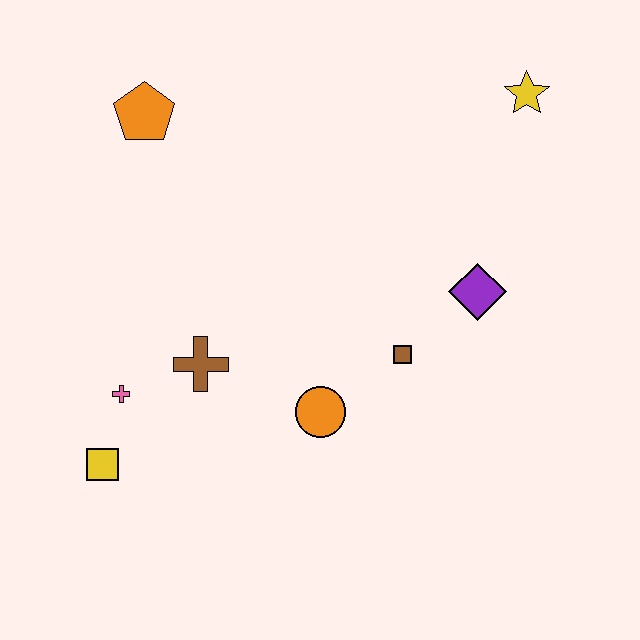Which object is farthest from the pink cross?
The yellow star is farthest from the pink cross.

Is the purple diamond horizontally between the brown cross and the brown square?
No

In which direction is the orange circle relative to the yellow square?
The orange circle is to the right of the yellow square.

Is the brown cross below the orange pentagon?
Yes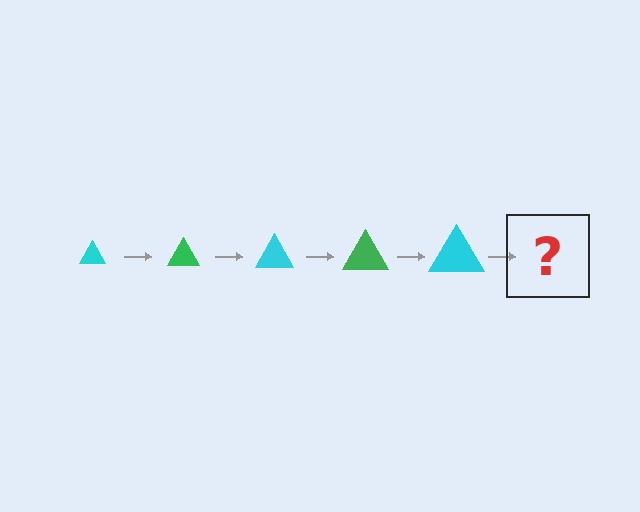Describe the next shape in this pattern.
It should be a green triangle, larger than the previous one.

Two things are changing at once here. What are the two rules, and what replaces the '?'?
The two rules are that the triangle grows larger each step and the color cycles through cyan and green. The '?' should be a green triangle, larger than the previous one.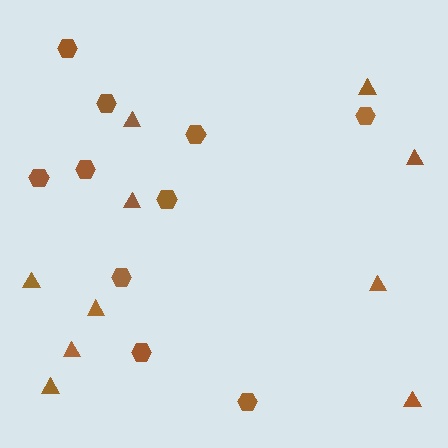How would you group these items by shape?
There are 2 groups: one group of hexagons (10) and one group of triangles (10).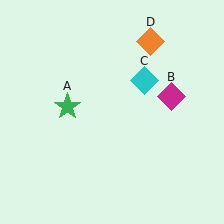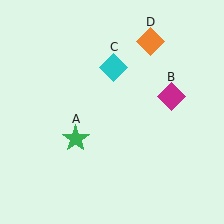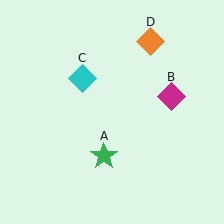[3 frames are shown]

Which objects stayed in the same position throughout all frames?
Magenta diamond (object B) and orange diamond (object D) remained stationary.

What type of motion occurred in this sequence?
The green star (object A), cyan diamond (object C) rotated counterclockwise around the center of the scene.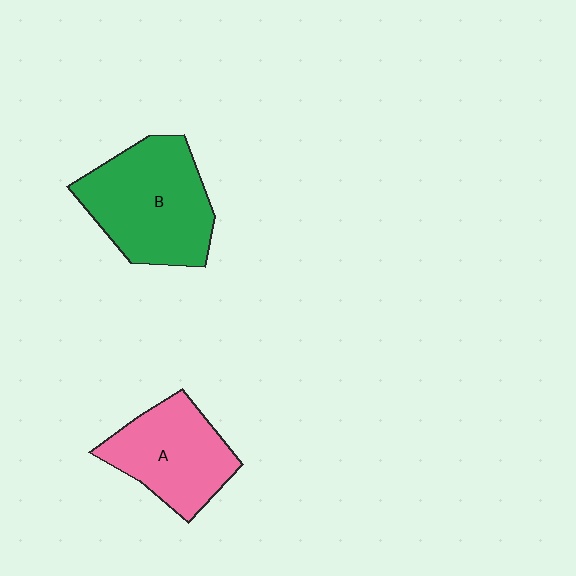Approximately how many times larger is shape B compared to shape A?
Approximately 1.3 times.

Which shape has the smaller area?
Shape A (pink).